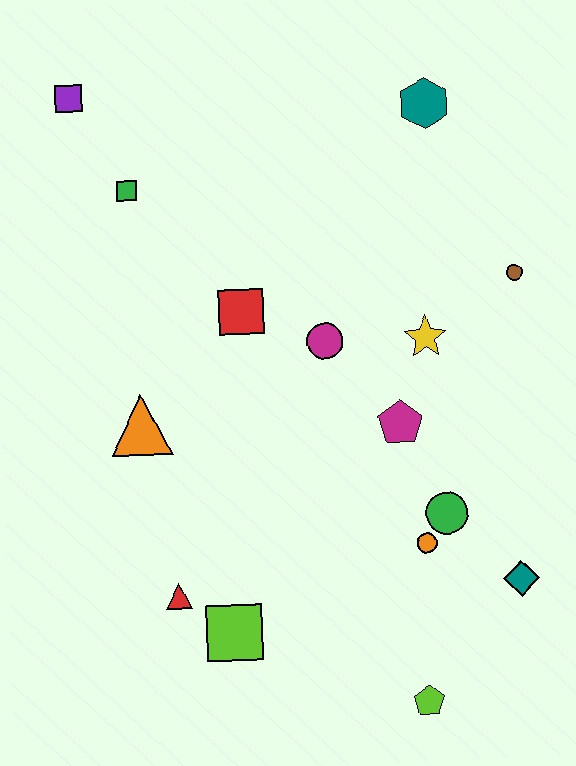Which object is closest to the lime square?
The red triangle is closest to the lime square.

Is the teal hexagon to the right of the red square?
Yes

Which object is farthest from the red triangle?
The teal hexagon is farthest from the red triangle.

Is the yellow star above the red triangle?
Yes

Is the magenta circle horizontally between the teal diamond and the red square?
Yes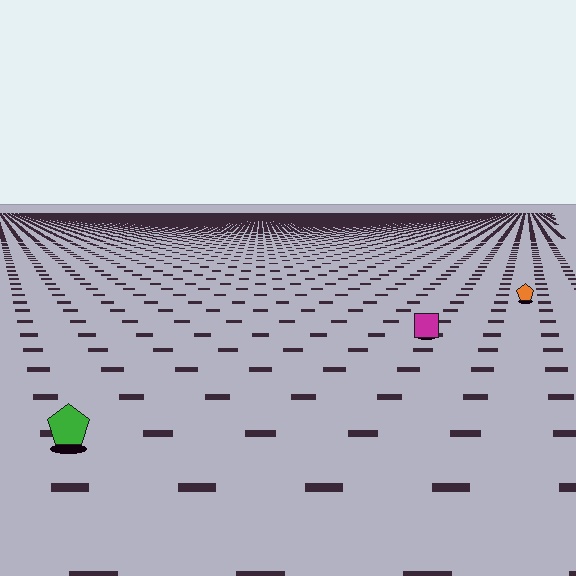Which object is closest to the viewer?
The green pentagon is closest. The texture marks near it are larger and more spread out.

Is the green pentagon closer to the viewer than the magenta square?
Yes. The green pentagon is closer — you can tell from the texture gradient: the ground texture is coarser near it.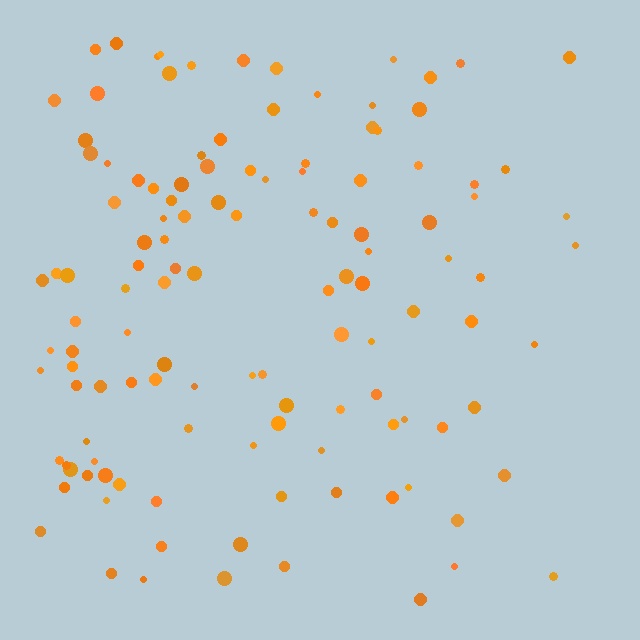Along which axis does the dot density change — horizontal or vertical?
Horizontal.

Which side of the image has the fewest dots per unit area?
The right.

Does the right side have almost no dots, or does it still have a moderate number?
Still a moderate number, just noticeably fewer than the left.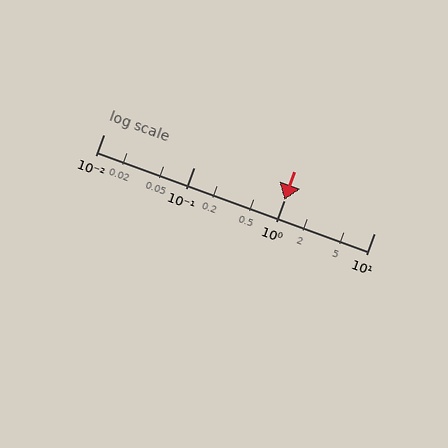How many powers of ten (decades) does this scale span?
The scale spans 3 decades, from 0.01 to 10.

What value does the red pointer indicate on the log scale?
The pointer indicates approximately 1.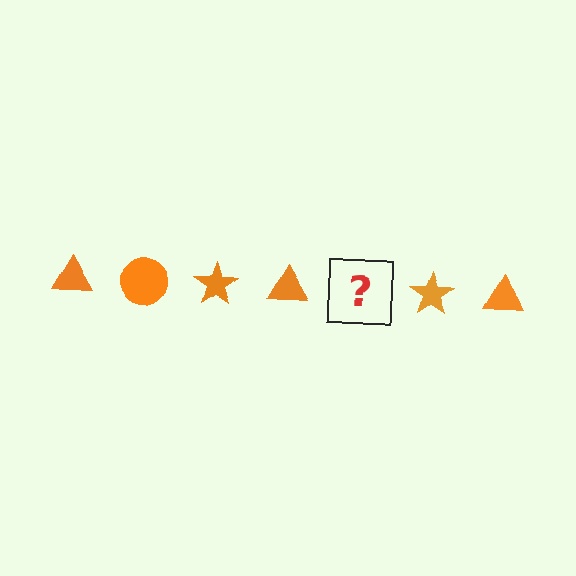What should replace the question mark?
The question mark should be replaced with an orange circle.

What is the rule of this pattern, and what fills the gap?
The rule is that the pattern cycles through triangle, circle, star shapes in orange. The gap should be filled with an orange circle.